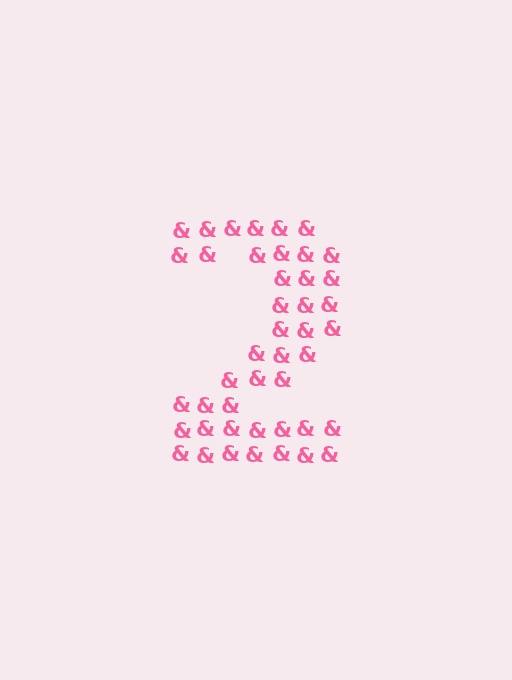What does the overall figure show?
The overall figure shows the digit 2.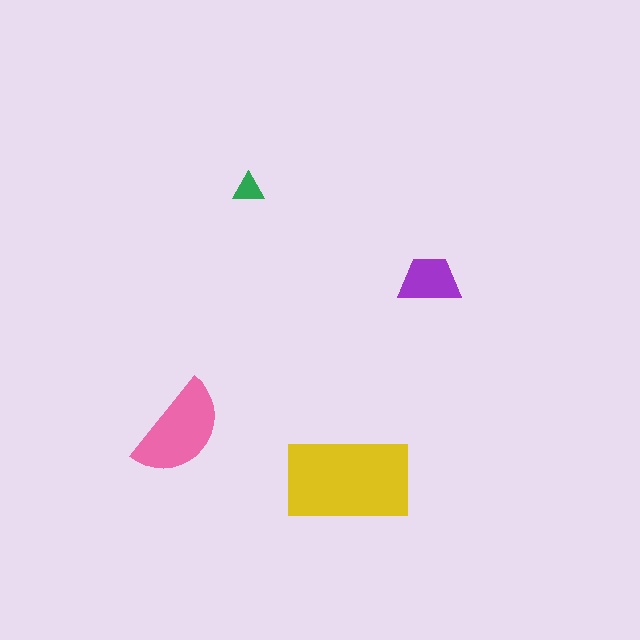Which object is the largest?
The yellow rectangle.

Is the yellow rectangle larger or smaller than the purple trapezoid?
Larger.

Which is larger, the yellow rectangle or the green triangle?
The yellow rectangle.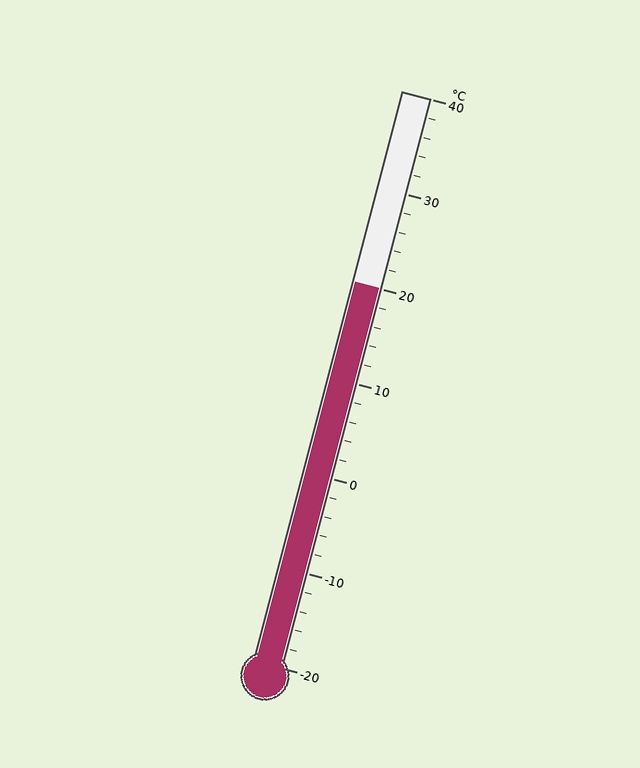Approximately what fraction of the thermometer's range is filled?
The thermometer is filled to approximately 65% of its range.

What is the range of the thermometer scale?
The thermometer scale ranges from -20°C to 40°C.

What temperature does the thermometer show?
The thermometer shows approximately 20°C.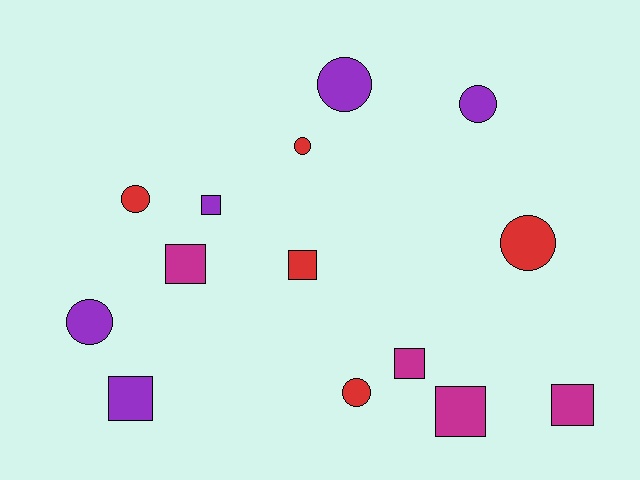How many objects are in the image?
There are 14 objects.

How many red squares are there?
There is 1 red square.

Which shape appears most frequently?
Square, with 7 objects.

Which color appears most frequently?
Red, with 5 objects.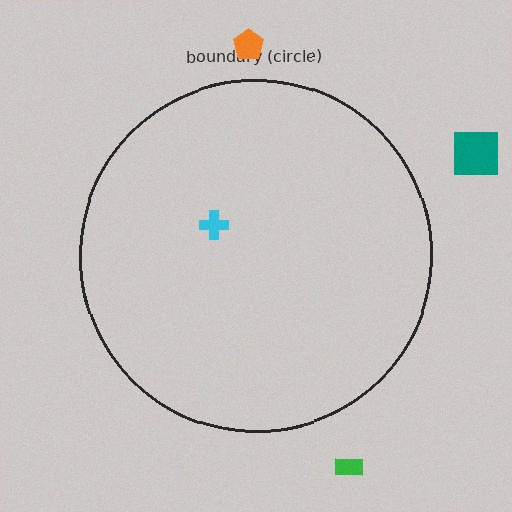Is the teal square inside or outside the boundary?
Outside.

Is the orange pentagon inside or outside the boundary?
Outside.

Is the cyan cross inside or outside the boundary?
Inside.